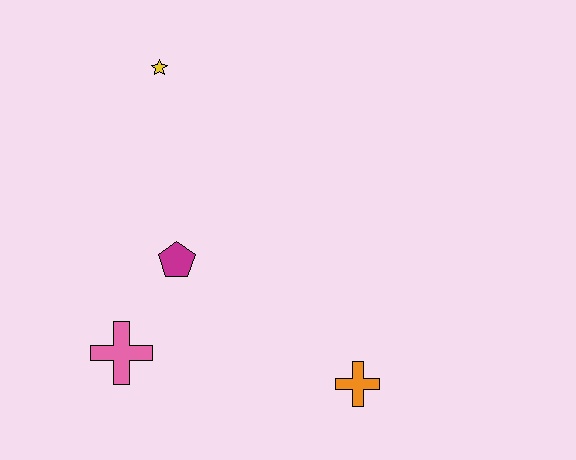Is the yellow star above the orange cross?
Yes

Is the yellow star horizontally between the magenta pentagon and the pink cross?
Yes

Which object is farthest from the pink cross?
The yellow star is farthest from the pink cross.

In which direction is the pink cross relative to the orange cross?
The pink cross is to the left of the orange cross.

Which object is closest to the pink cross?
The magenta pentagon is closest to the pink cross.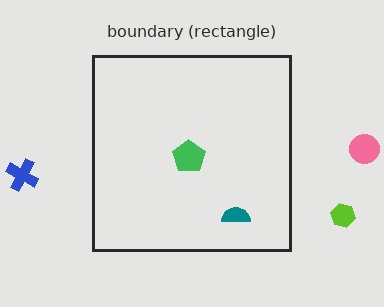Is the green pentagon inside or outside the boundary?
Inside.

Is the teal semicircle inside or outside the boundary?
Inside.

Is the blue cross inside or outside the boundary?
Outside.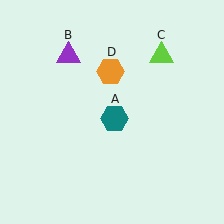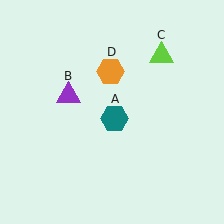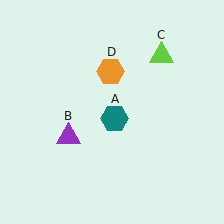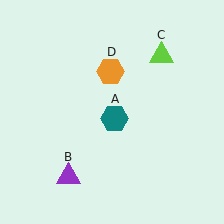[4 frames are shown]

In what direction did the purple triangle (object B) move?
The purple triangle (object B) moved down.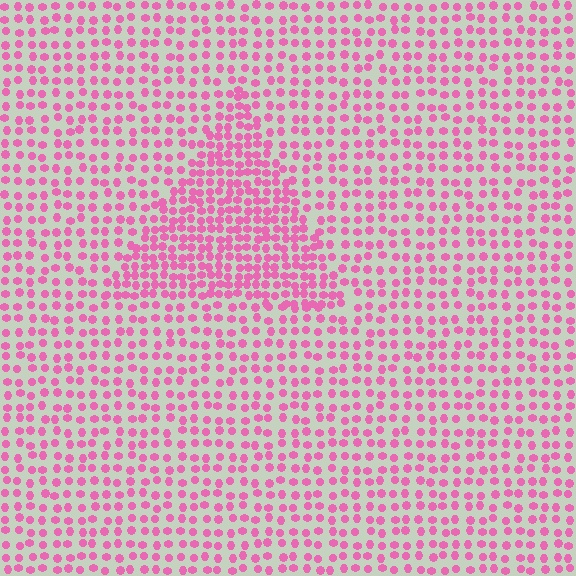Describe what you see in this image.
The image contains small pink elements arranged at two different densities. A triangle-shaped region is visible where the elements are more densely packed than the surrounding area.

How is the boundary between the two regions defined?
The boundary is defined by a change in element density (approximately 1.8x ratio). All elements are the same color, size, and shape.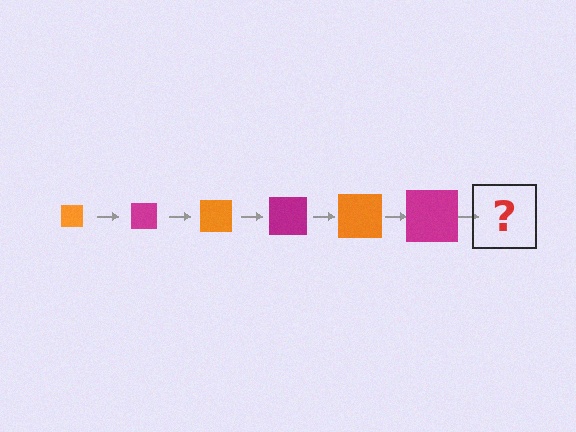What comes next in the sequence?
The next element should be an orange square, larger than the previous one.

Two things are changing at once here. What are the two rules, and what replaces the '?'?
The two rules are that the square grows larger each step and the color cycles through orange and magenta. The '?' should be an orange square, larger than the previous one.